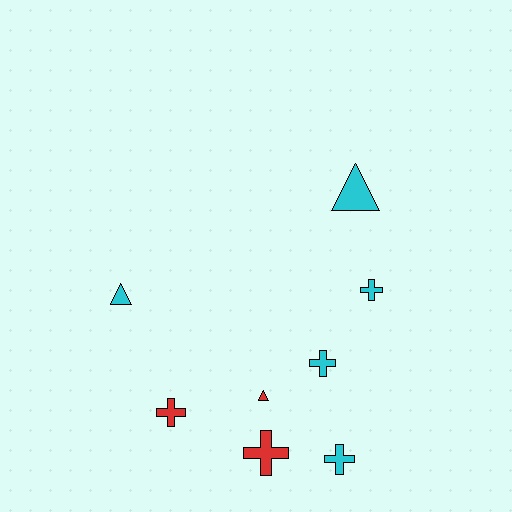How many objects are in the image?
There are 8 objects.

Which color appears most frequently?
Cyan, with 5 objects.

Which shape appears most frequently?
Cross, with 5 objects.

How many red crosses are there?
There are 2 red crosses.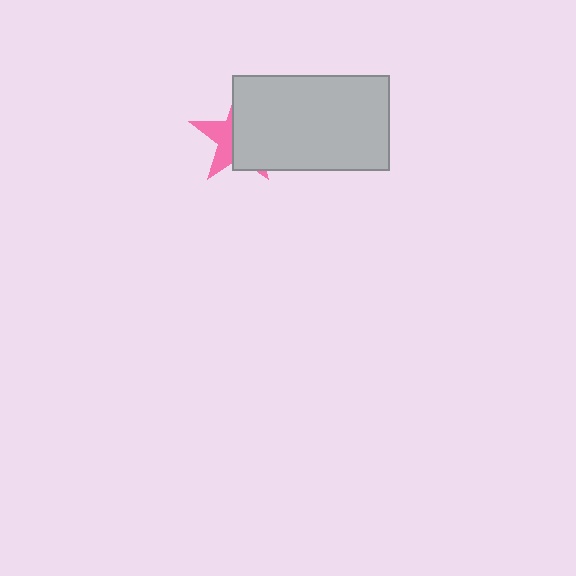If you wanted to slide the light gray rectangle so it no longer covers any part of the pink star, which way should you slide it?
Slide it right — that is the most direct way to separate the two shapes.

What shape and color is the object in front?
The object in front is a light gray rectangle.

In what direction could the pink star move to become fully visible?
The pink star could move left. That would shift it out from behind the light gray rectangle entirely.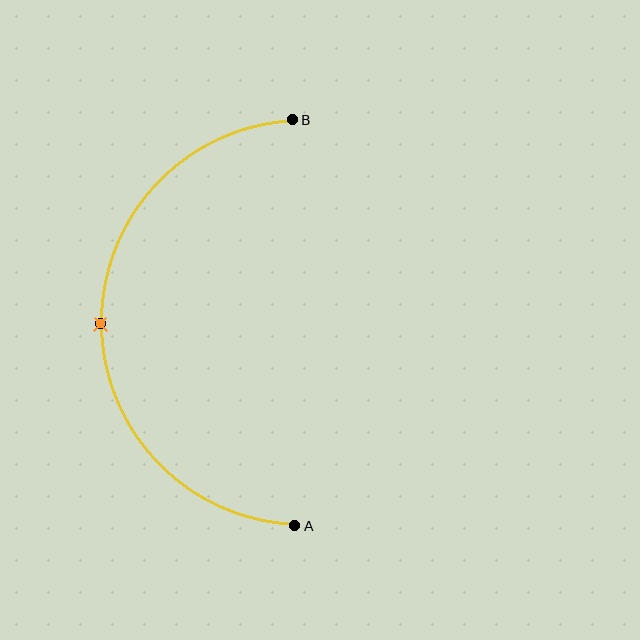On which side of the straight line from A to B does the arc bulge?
The arc bulges to the left of the straight line connecting A and B.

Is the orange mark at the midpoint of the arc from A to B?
Yes. The orange mark lies on the arc at equal arc-length from both A and B — it is the arc midpoint.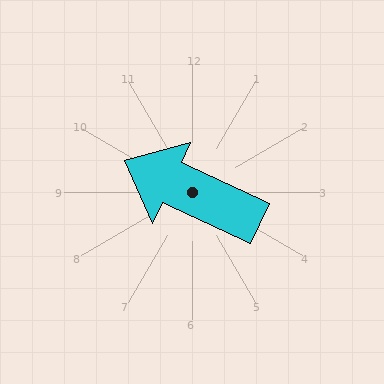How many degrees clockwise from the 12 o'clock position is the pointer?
Approximately 295 degrees.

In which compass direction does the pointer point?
Northwest.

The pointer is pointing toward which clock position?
Roughly 10 o'clock.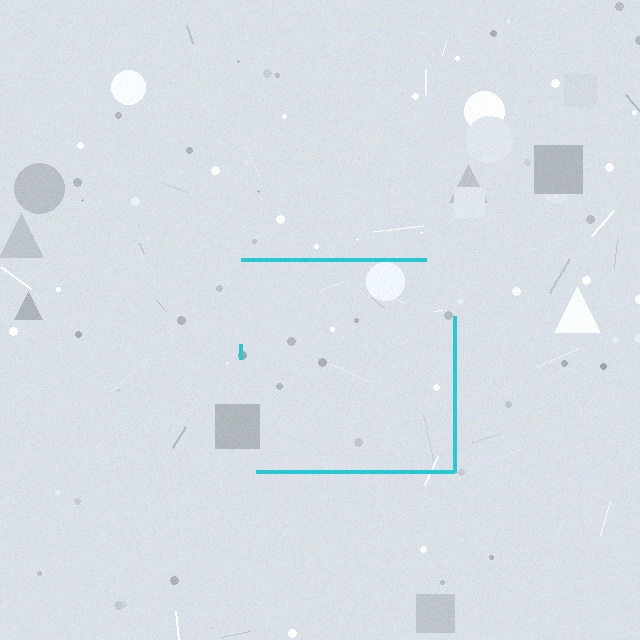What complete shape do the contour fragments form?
The contour fragments form a square.